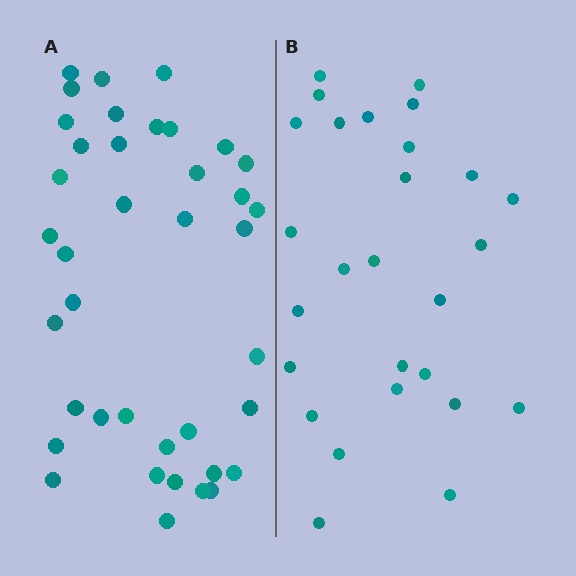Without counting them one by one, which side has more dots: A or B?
Region A (the left region) has more dots.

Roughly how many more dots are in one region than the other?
Region A has roughly 12 or so more dots than region B.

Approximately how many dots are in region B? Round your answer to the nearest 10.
About 30 dots. (The exact count is 27, which rounds to 30.)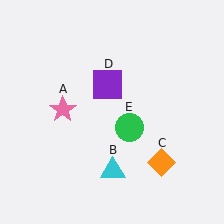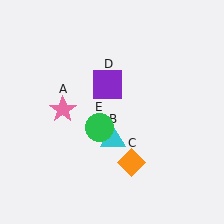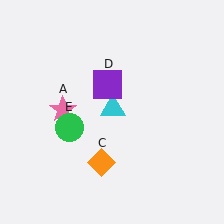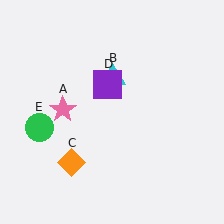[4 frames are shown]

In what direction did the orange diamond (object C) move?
The orange diamond (object C) moved left.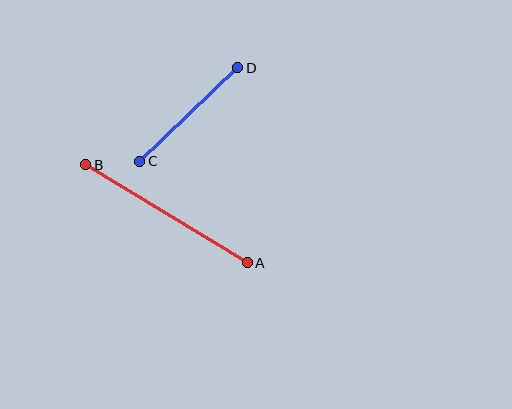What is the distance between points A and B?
The distance is approximately 189 pixels.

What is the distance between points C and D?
The distance is approximately 136 pixels.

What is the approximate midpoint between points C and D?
The midpoint is at approximately (189, 115) pixels.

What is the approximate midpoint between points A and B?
The midpoint is at approximately (167, 214) pixels.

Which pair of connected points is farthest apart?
Points A and B are farthest apart.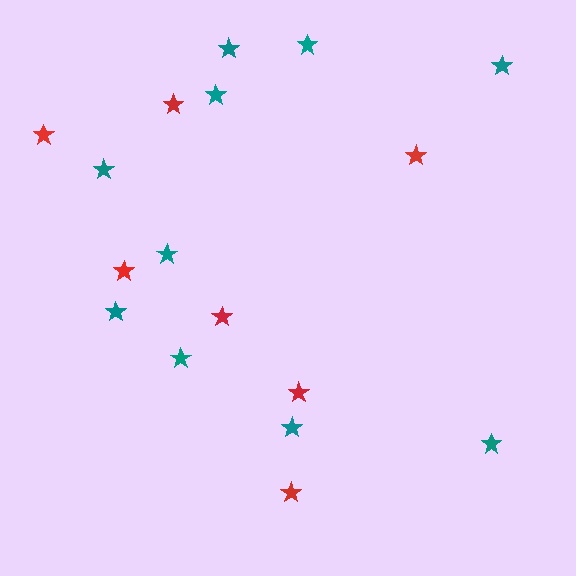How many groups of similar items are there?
There are 2 groups: one group of red stars (7) and one group of teal stars (10).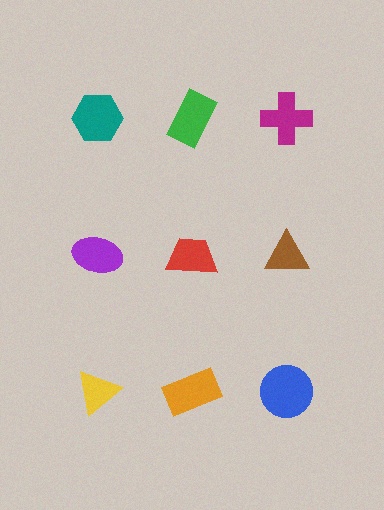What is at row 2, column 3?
A brown triangle.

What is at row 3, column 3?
A blue circle.